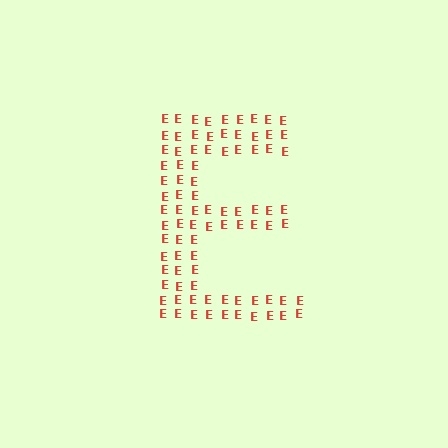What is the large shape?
The large shape is the letter E.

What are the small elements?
The small elements are letter E's.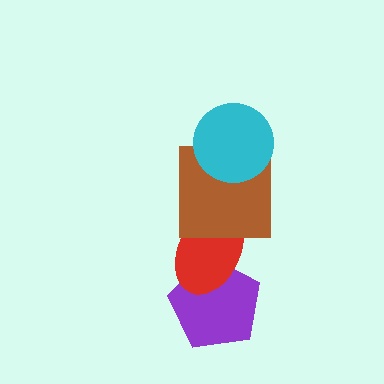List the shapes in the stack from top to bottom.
From top to bottom: the cyan circle, the brown square, the red ellipse, the purple pentagon.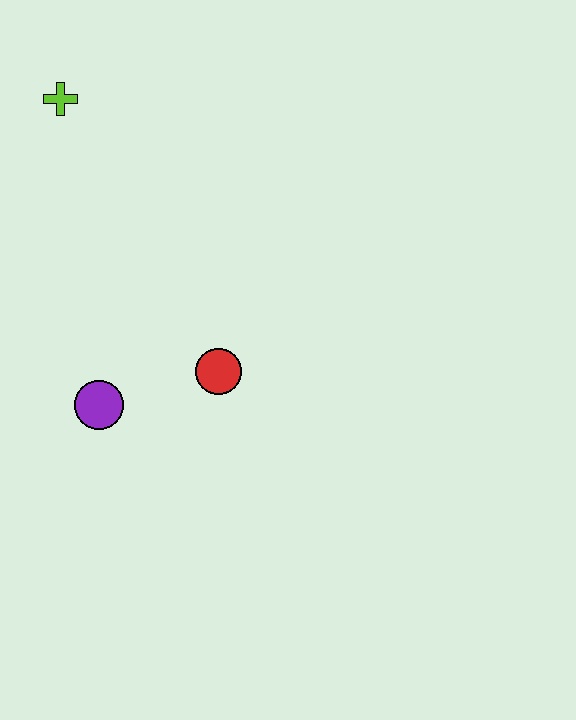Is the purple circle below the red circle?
Yes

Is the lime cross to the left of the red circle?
Yes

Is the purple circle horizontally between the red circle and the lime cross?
Yes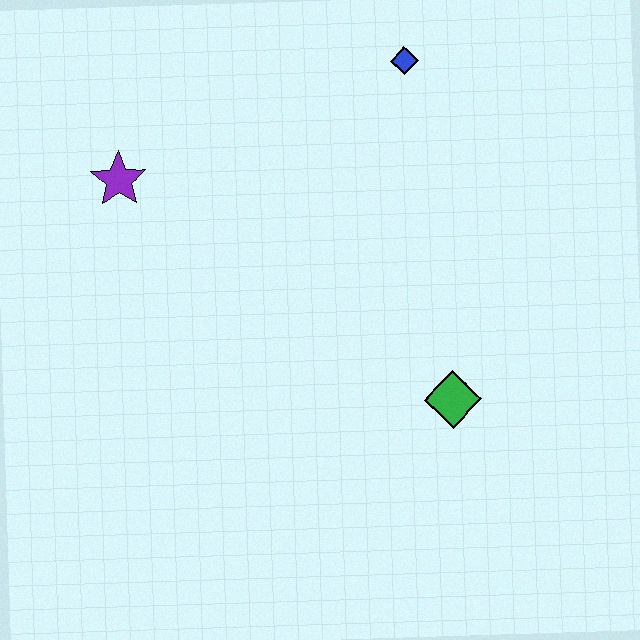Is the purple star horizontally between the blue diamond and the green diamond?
No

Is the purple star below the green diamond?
No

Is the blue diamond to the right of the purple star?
Yes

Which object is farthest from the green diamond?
The purple star is farthest from the green diamond.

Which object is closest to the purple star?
The blue diamond is closest to the purple star.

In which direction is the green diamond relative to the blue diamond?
The green diamond is below the blue diamond.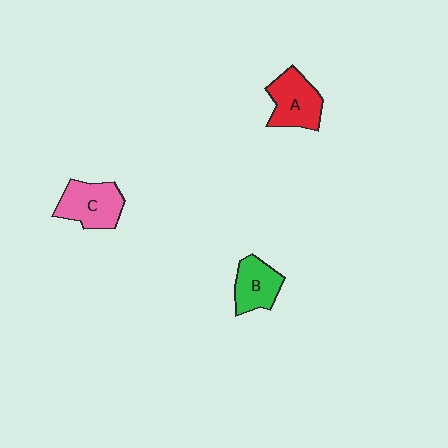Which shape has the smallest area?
Shape B (green).